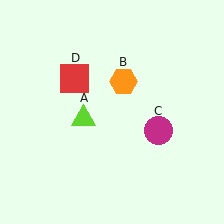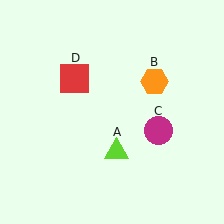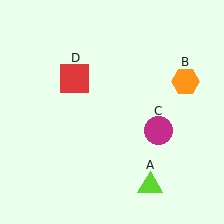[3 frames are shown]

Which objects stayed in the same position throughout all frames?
Magenta circle (object C) and red square (object D) remained stationary.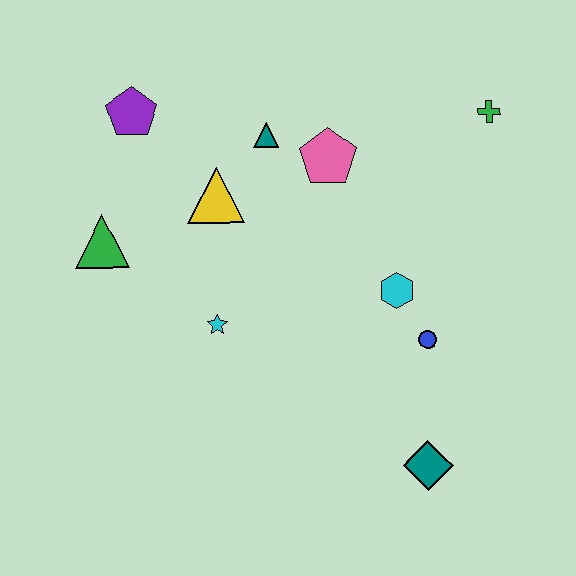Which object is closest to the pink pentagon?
The teal triangle is closest to the pink pentagon.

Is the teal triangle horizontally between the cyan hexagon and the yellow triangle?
Yes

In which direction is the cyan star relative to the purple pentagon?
The cyan star is below the purple pentagon.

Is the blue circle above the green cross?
No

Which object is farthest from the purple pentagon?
The teal diamond is farthest from the purple pentagon.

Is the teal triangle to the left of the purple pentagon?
No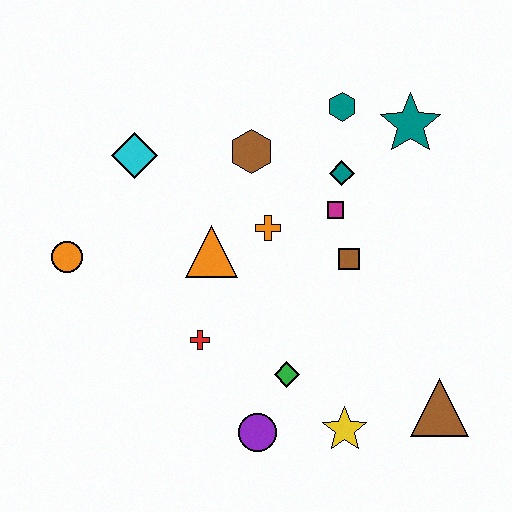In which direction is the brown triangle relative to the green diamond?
The brown triangle is to the right of the green diamond.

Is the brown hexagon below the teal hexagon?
Yes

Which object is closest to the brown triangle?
The yellow star is closest to the brown triangle.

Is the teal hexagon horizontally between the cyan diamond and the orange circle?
No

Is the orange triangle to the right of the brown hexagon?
No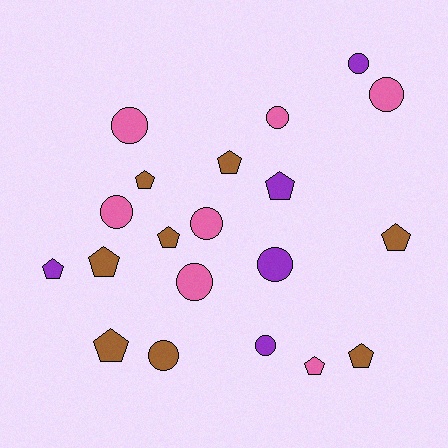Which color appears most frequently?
Brown, with 8 objects.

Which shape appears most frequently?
Pentagon, with 10 objects.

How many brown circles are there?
There is 1 brown circle.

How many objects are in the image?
There are 20 objects.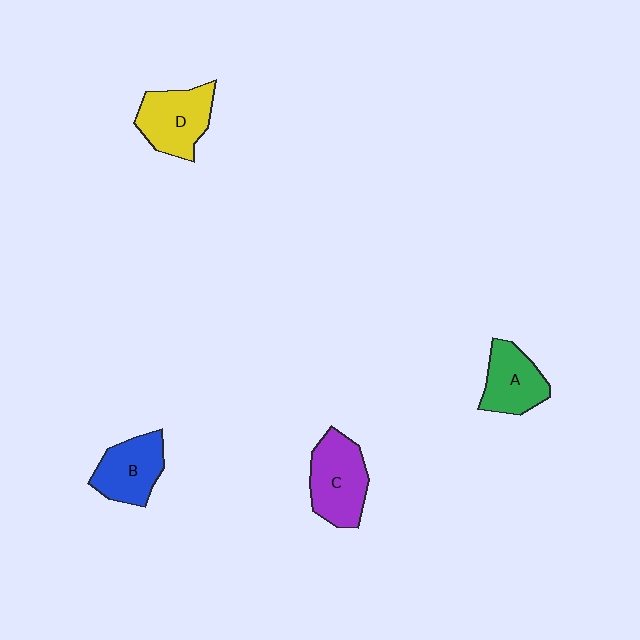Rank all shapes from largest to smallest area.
From largest to smallest: C (purple), D (yellow), B (blue), A (green).